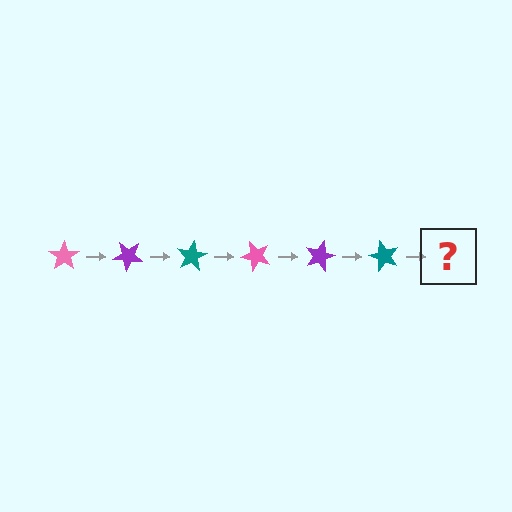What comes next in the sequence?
The next element should be a pink star, rotated 240 degrees from the start.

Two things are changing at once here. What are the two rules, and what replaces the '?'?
The two rules are that it rotates 40 degrees each step and the color cycles through pink, purple, and teal. The '?' should be a pink star, rotated 240 degrees from the start.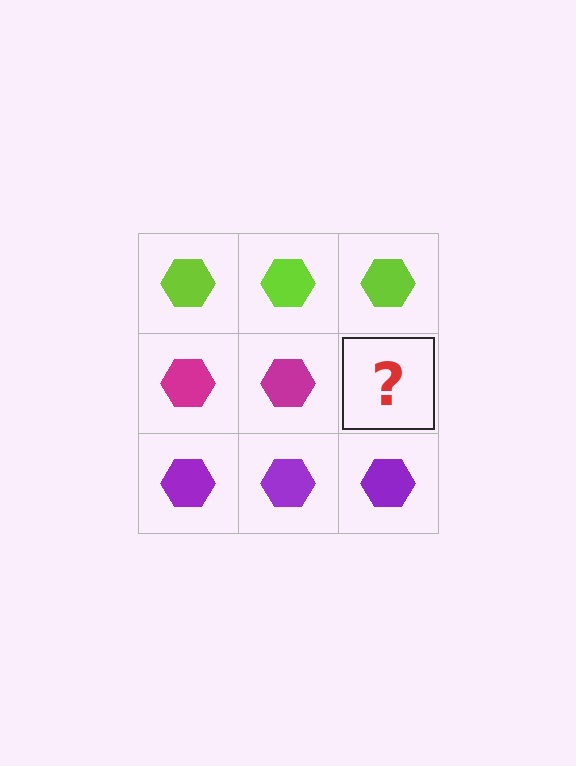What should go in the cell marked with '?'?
The missing cell should contain a magenta hexagon.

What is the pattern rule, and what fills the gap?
The rule is that each row has a consistent color. The gap should be filled with a magenta hexagon.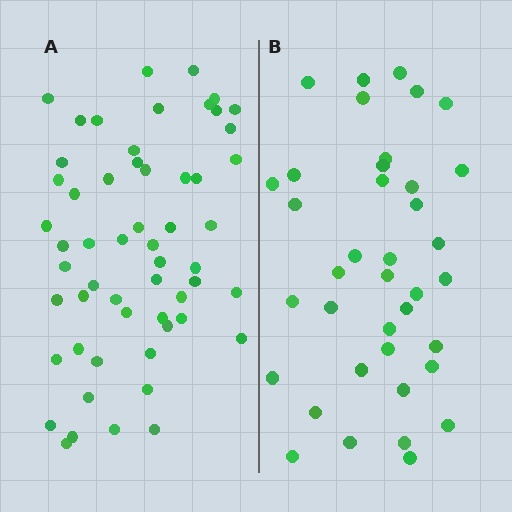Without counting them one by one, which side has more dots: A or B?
Region A (the left region) has more dots.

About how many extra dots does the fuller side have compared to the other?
Region A has approximately 20 more dots than region B.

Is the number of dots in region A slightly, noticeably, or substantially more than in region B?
Region A has substantially more. The ratio is roughly 1.5 to 1.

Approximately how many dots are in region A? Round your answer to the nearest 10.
About 60 dots. (The exact count is 56, which rounds to 60.)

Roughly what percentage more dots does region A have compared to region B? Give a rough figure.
About 45% more.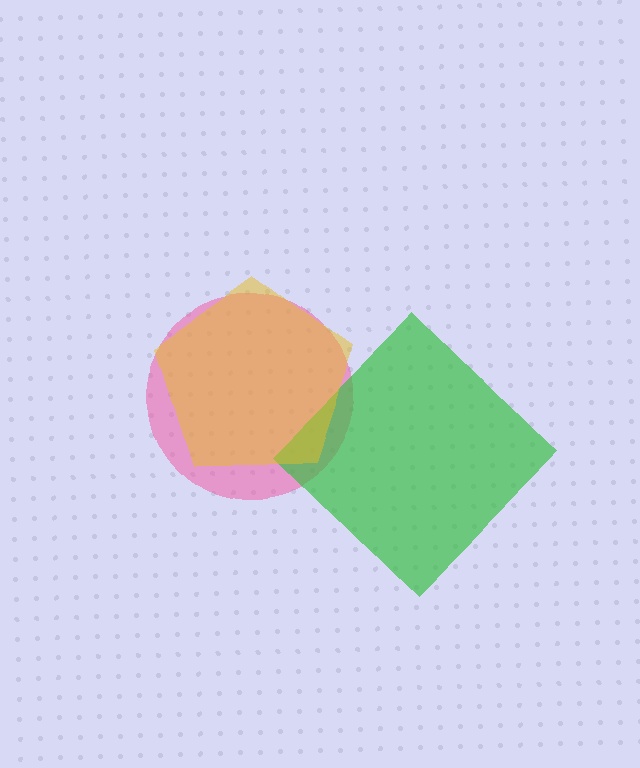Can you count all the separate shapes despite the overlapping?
Yes, there are 3 separate shapes.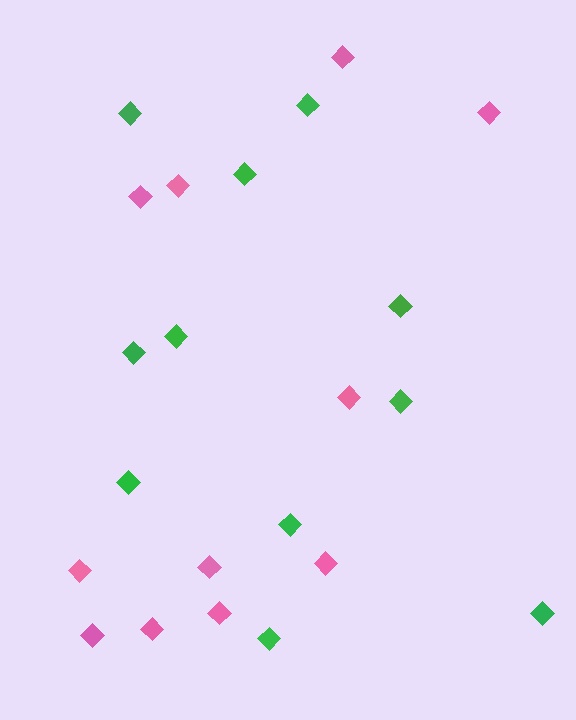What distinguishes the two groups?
There are 2 groups: one group of pink diamonds (11) and one group of green diamonds (11).